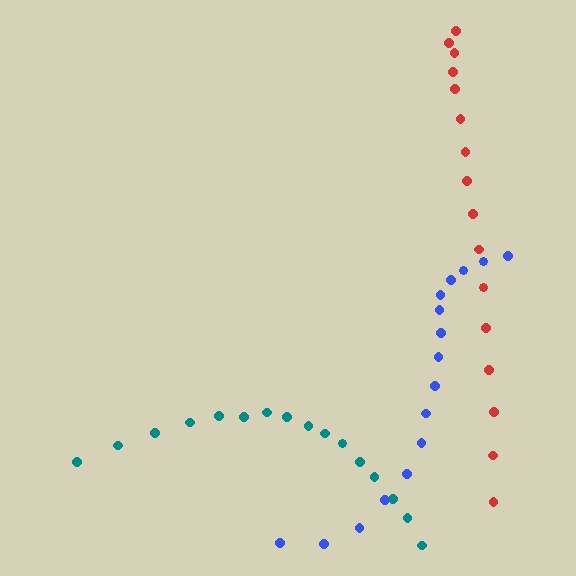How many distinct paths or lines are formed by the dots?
There are 3 distinct paths.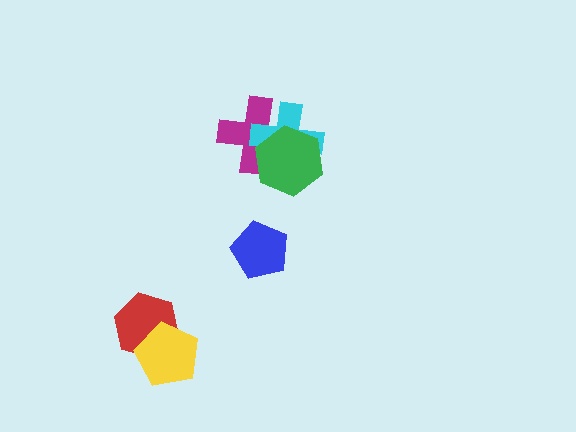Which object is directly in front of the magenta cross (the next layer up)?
The cyan cross is directly in front of the magenta cross.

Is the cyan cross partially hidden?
Yes, it is partially covered by another shape.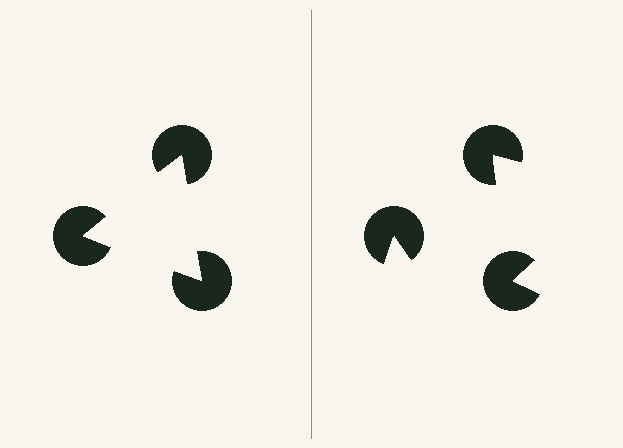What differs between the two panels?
The pac-man discs are positioned identically on both sides; only the wedge orientations differ. On the left they align to a triangle; on the right they are misaligned.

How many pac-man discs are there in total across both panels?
6 — 3 on each side.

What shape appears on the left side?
An illusory triangle.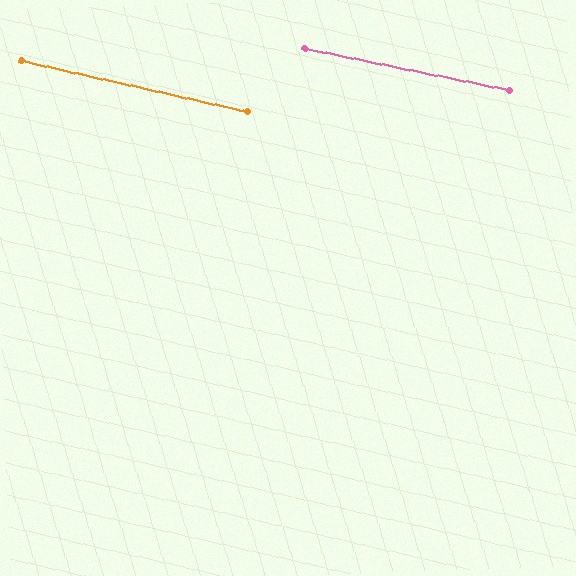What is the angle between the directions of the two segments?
Approximately 1 degree.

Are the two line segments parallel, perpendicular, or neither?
Parallel — their directions differ by only 1.0°.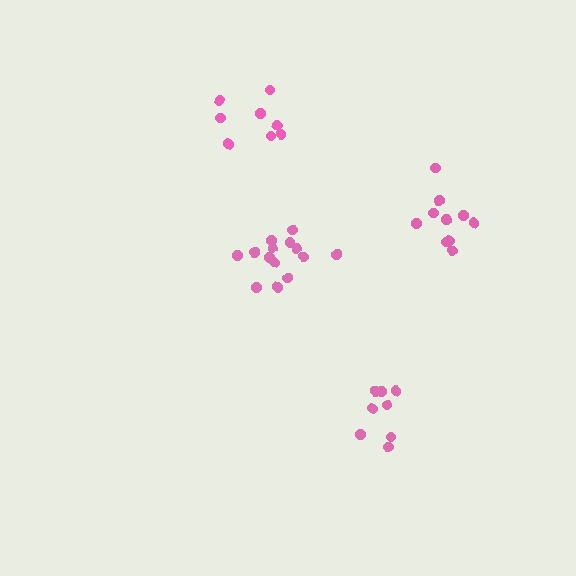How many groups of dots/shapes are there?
There are 4 groups.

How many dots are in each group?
Group 1: 8 dots, Group 2: 14 dots, Group 3: 10 dots, Group 4: 8 dots (40 total).